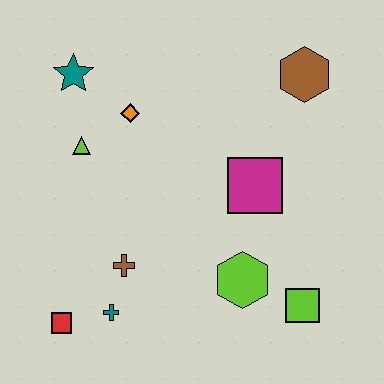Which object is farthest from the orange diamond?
The lime square is farthest from the orange diamond.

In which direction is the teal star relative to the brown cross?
The teal star is above the brown cross.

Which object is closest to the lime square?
The lime hexagon is closest to the lime square.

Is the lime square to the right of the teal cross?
Yes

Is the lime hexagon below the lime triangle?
Yes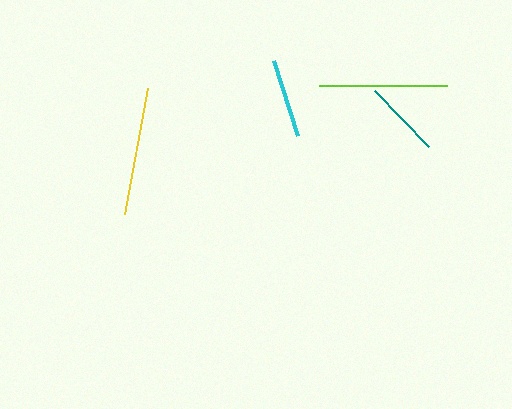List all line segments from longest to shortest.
From longest to shortest: lime, yellow, cyan, teal.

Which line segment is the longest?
The lime line is the longest at approximately 128 pixels.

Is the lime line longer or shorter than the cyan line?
The lime line is longer than the cyan line.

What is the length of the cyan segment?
The cyan segment is approximately 78 pixels long.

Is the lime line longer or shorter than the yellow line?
The lime line is longer than the yellow line.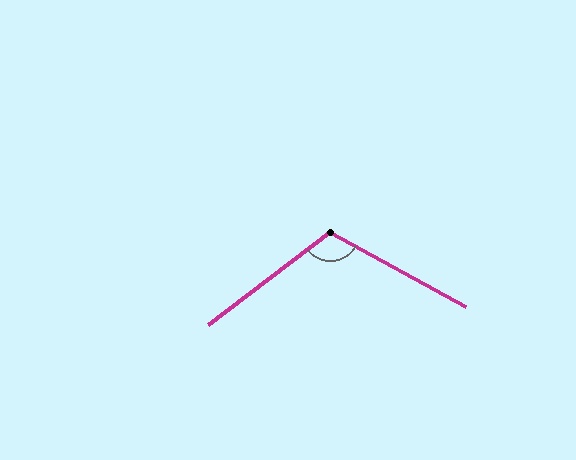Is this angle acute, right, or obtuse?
It is obtuse.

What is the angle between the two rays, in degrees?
Approximately 114 degrees.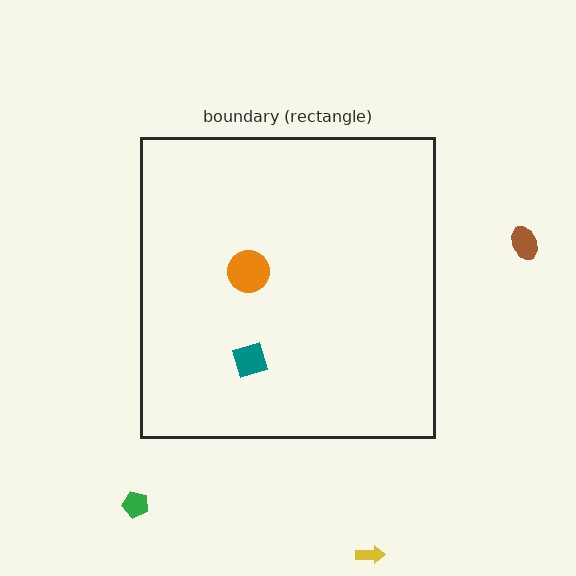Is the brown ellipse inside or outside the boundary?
Outside.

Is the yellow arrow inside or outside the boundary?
Outside.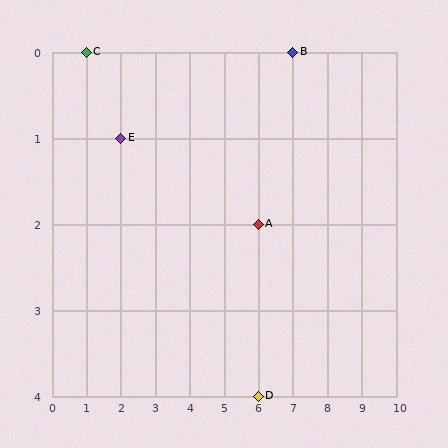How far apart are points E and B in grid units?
Points E and B are 5 columns and 1 row apart (about 5.1 grid units diagonally).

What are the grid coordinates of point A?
Point A is at grid coordinates (6, 2).